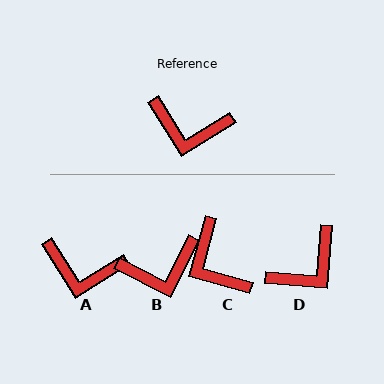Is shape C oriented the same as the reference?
No, it is off by about 47 degrees.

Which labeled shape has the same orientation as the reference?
A.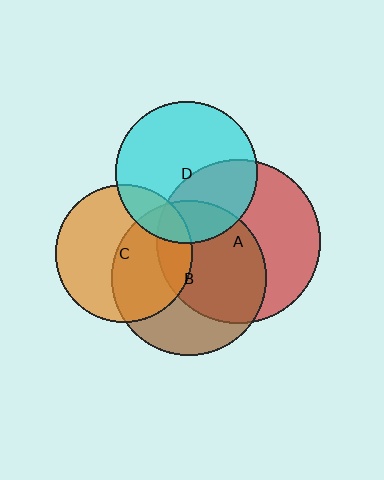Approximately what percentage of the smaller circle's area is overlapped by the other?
Approximately 35%.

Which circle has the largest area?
Circle A (red).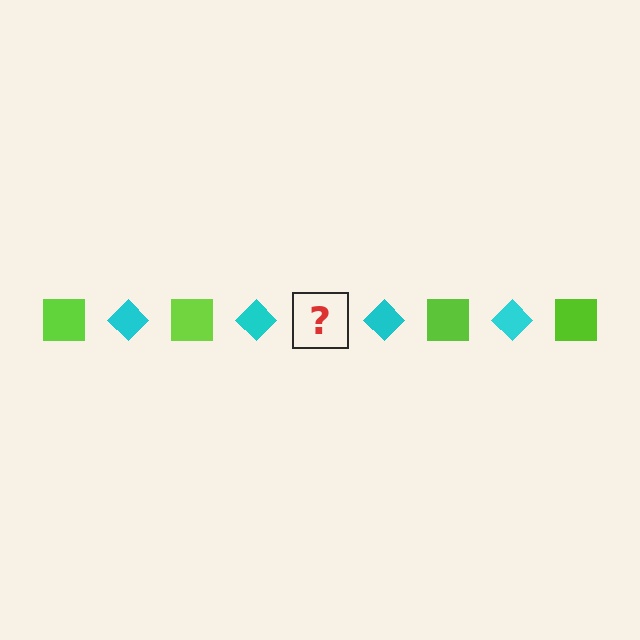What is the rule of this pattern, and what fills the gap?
The rule is that the pattern alternates between lime square and cyan diamond. The gap should be filled with a lime square.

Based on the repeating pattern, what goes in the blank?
The blank should be a lime square.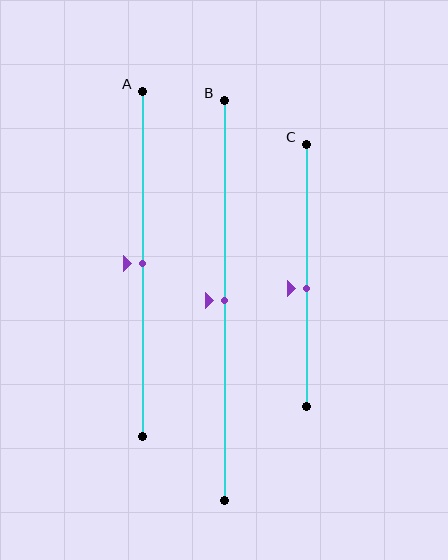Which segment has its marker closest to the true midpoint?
Segment A has its marker closest to the true midpoint.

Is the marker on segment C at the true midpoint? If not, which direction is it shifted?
No, the marker on segment C is shifted downward by about 5% of the segment length.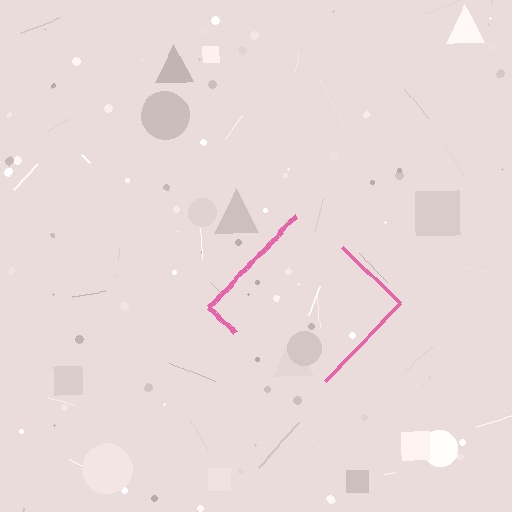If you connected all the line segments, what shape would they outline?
They would outline a diamond.